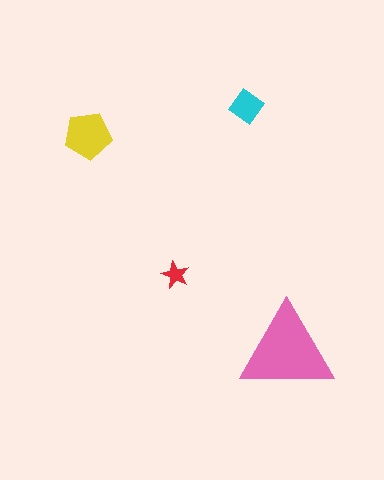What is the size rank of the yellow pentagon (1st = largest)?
2nd.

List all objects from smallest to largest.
The red star, the cyan diamond, the yellow pentagon, the pink triangle.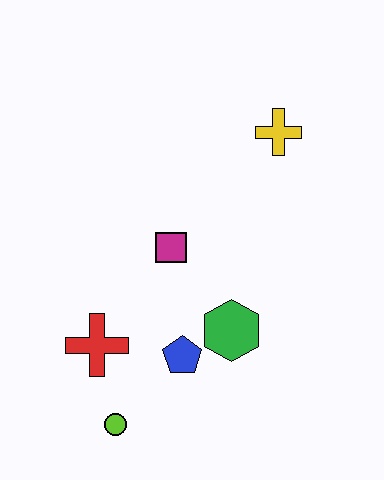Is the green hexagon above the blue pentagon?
Yes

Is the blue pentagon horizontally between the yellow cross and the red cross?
Yes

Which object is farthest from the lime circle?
The yellow cross is farthest from the lime circle.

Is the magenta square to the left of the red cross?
No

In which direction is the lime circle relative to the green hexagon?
The lime circle is to the left of the green hexagon.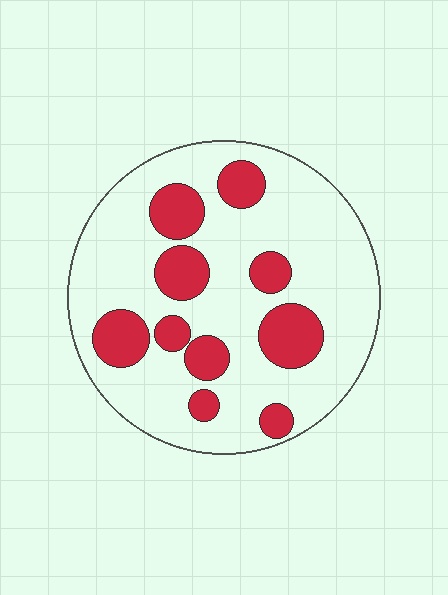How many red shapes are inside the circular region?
10.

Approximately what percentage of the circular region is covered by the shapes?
Approximately 25%.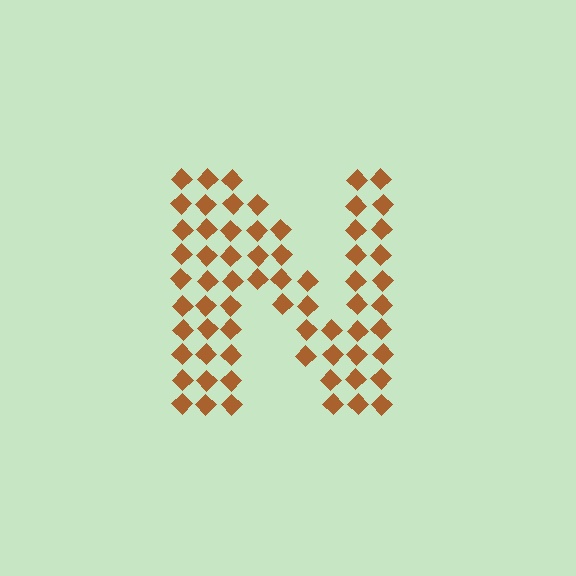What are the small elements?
The small elements are diamonds.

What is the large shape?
The large shape is the letter N.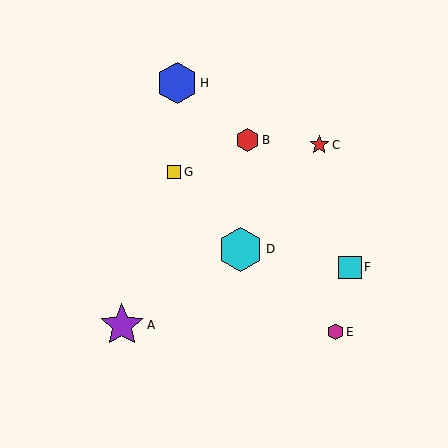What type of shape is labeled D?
Shape D is a cyan hexagon.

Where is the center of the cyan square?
The center of the cyan square is at (350, 267).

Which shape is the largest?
The cyan hexagon (labeled D) is the largest.